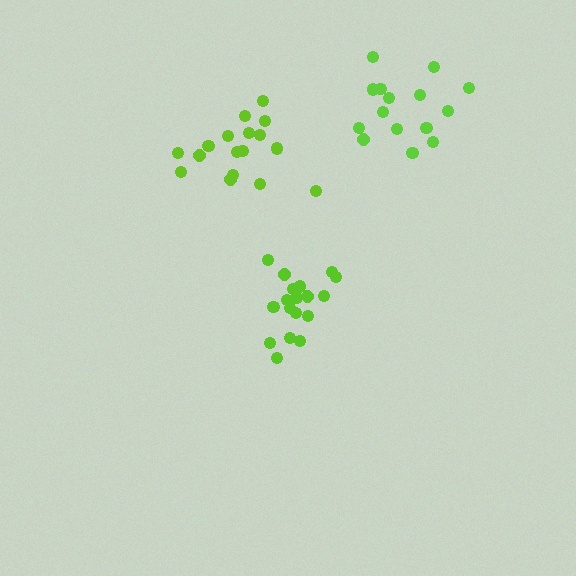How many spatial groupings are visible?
There are 3 spatial groupings.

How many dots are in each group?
Group 1: 17 dots, Group 2: 18 dots, Group 3: 15 dots (50 total).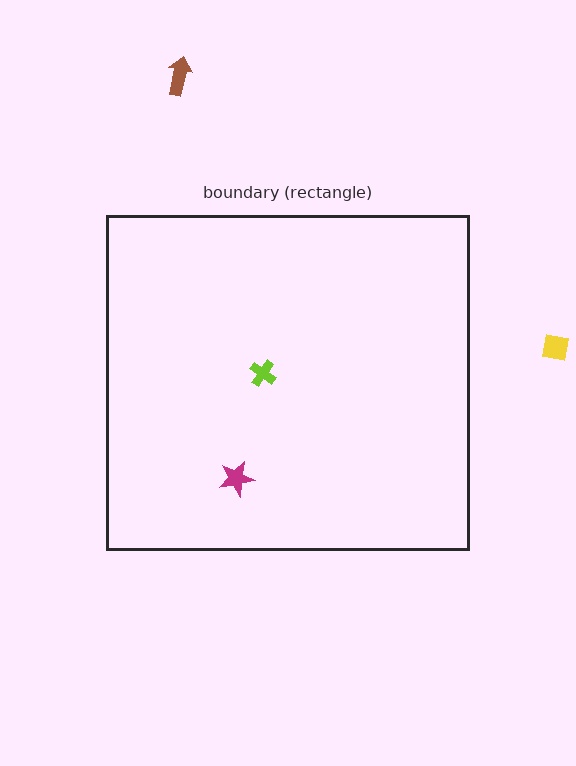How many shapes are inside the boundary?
2 inside, 2 outside.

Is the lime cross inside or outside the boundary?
Inside.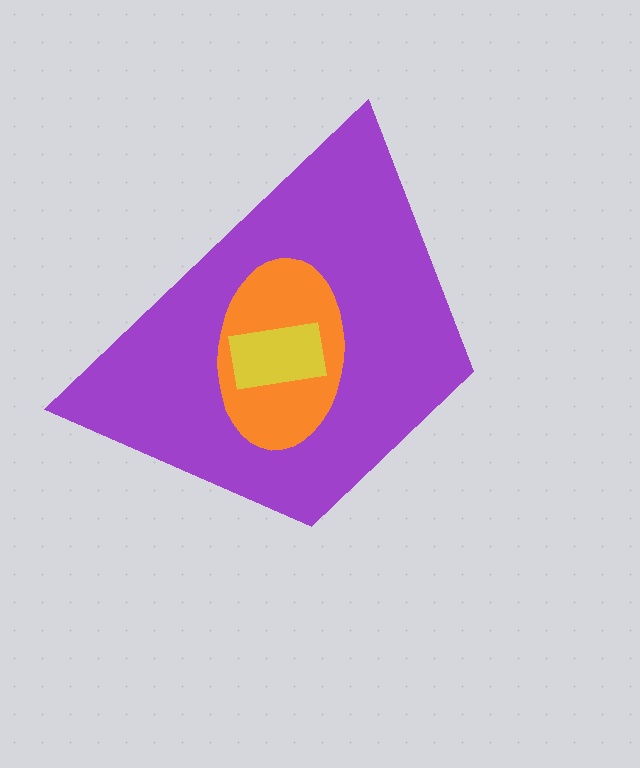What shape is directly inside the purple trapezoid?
The orange ellipse.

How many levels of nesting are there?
3.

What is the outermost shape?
The purple trapezoid.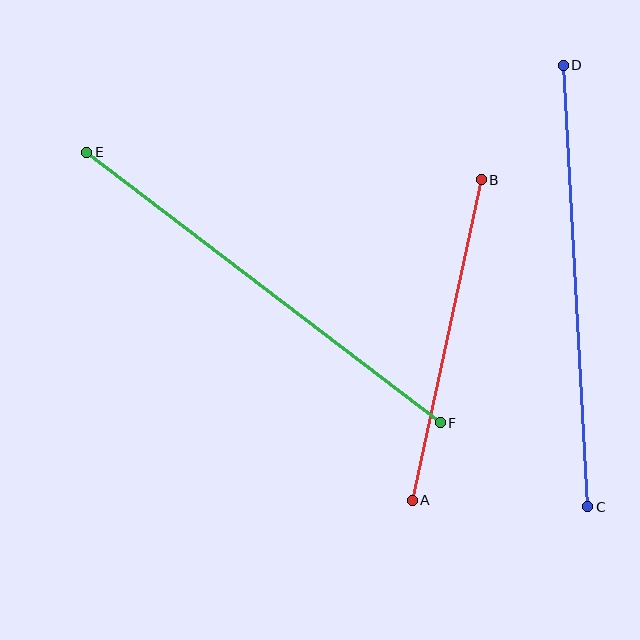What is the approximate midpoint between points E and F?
The midpoint is at approximately (264, 288) pixels.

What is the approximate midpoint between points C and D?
The midpoint is at approximately (576, 286) pixels.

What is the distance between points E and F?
The distance is approximately 445 pixels.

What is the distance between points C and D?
The distance is approximately 442 pixels.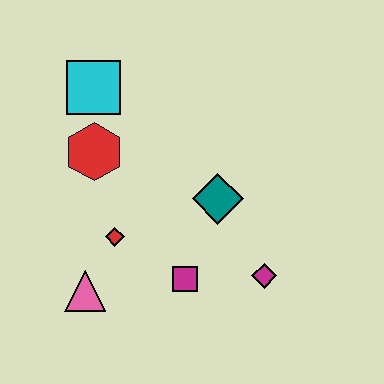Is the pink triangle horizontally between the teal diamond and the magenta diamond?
No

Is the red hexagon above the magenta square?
Yes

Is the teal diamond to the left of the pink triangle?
No